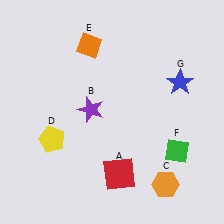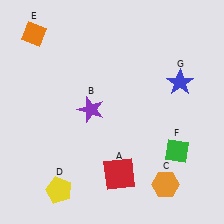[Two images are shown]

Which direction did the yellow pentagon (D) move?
The yellow pentagon (D) moved down.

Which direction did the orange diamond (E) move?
The orange diamond (E) moved left.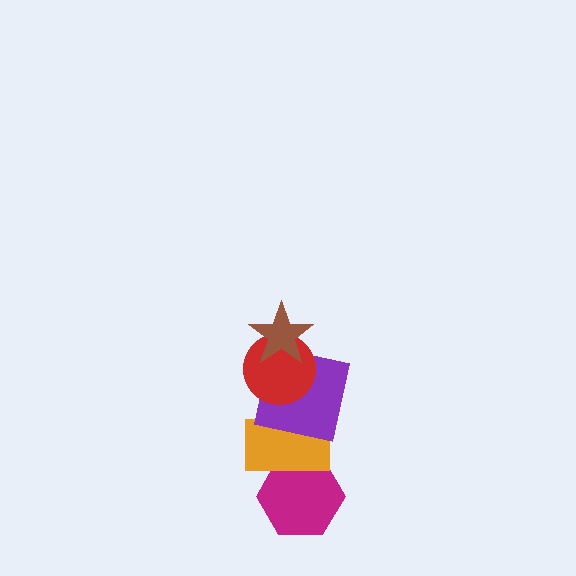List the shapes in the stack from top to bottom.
From top to bottom: the brown star, the red circle, the purple square, the orange rectangle, the magenta hexagon.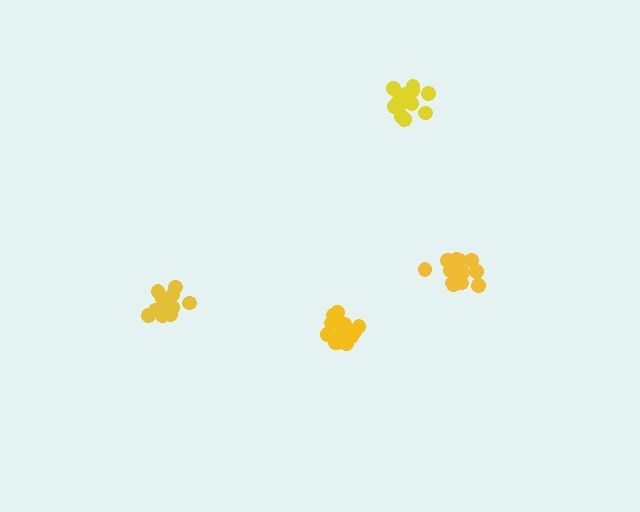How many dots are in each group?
Group 1: 14 dots, Group 2: 18 dots, Group 3: 12 dots, Group 4: 14 dots (58 total).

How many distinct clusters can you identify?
There are 4 distinct clusters.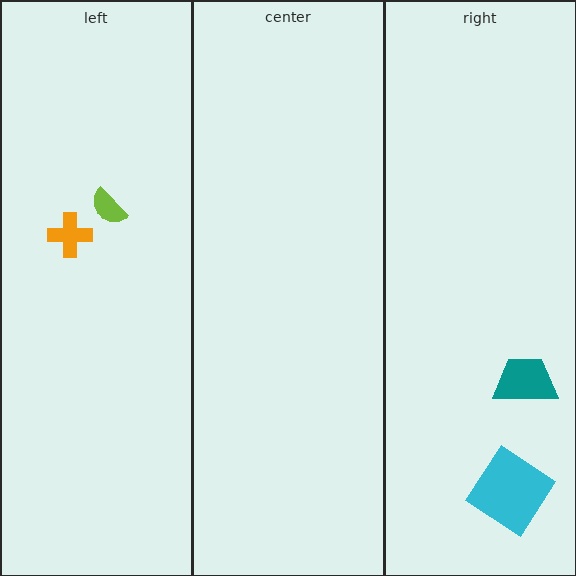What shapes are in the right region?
The cyan diamond, the teal trapezoid.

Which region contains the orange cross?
The left region.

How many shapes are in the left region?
2.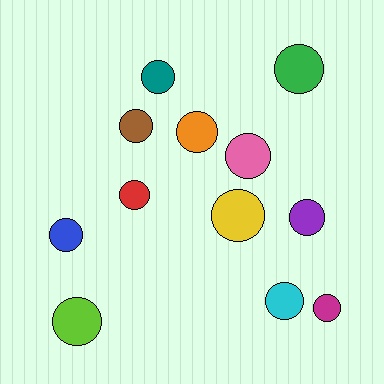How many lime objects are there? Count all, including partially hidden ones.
There is 1 lime object.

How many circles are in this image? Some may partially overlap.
There are 12 circles.